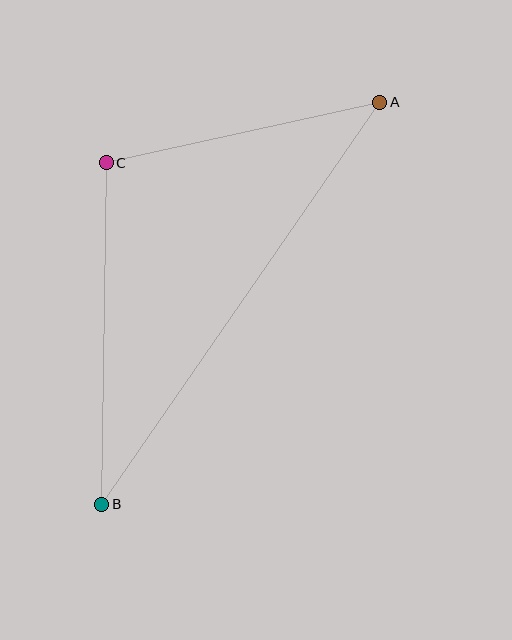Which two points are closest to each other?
Points A and C are closest to each other.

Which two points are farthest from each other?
Points A and B are farthest from each other.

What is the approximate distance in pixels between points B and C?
The distance between B and C is approximately 342 pixels.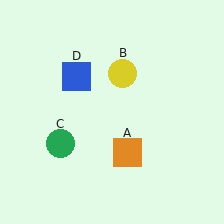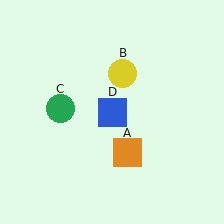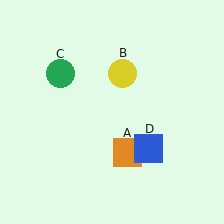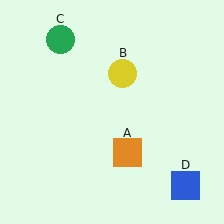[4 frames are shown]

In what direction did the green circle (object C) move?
The green circle (object C) moved up.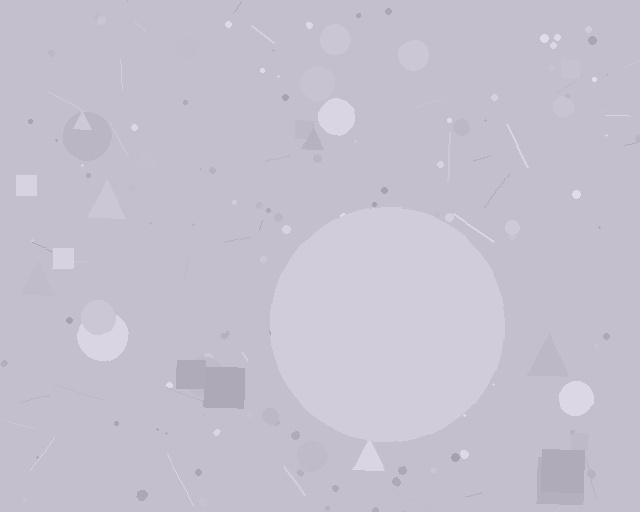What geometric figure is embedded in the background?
A circle is embedded in the background.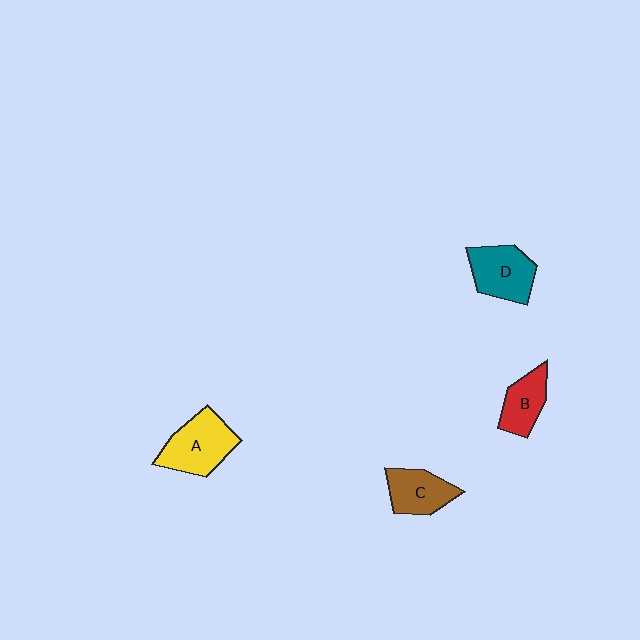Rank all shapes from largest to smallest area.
From largest to smallest: A (yellow), D (teal), C (brown), B (red).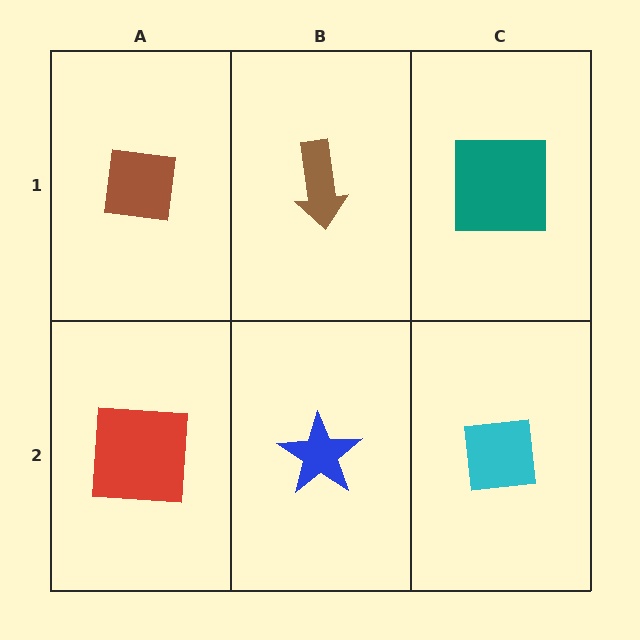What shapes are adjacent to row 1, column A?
A red square (row 2, column A), a brown arrow (row 1, column B).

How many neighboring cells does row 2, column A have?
2.